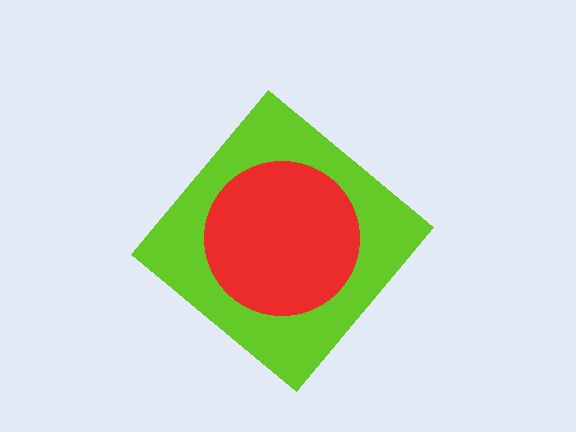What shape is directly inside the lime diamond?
The red circle.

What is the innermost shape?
The red circle.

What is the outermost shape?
The lime diamond.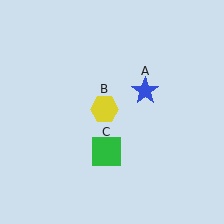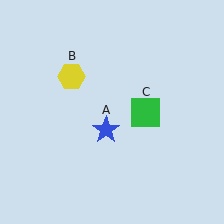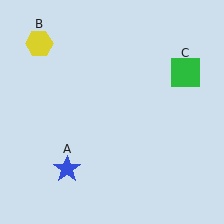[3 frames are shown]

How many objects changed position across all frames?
3 objects changed position: blue star (object A), yellow hexagon (object B), green square (object C).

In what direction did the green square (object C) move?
The green square (object C) moved up and to the right.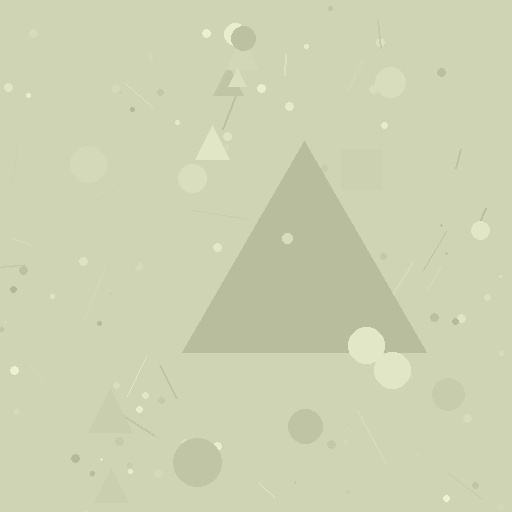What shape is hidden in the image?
A triangle is hidden in the image.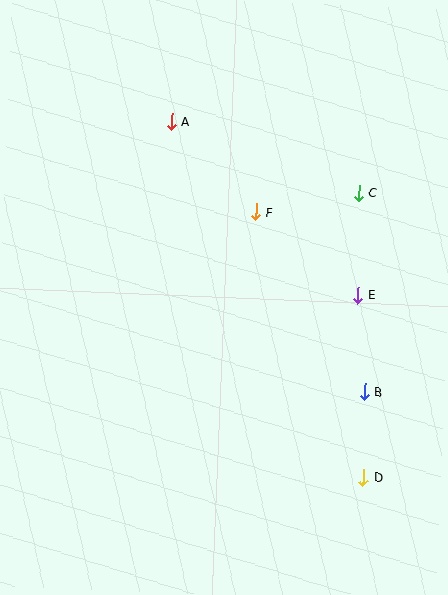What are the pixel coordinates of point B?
Point B is at (365, 392).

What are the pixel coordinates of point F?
Point F is at (256, 212).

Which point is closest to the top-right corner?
Point C is closest to the top-right corner.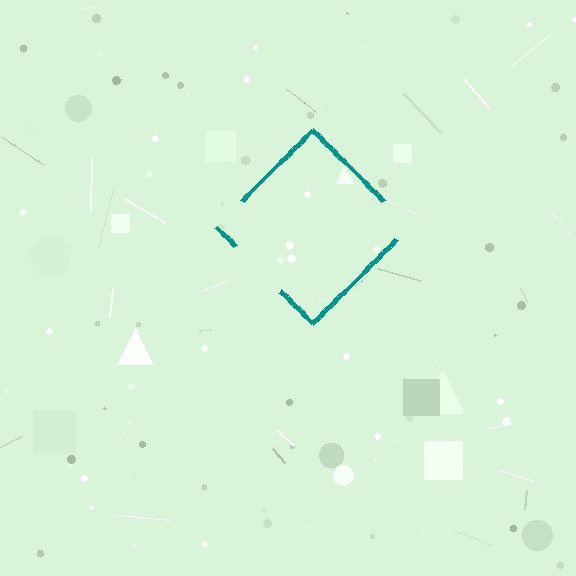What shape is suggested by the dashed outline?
The dashed outline suggests a diamond.